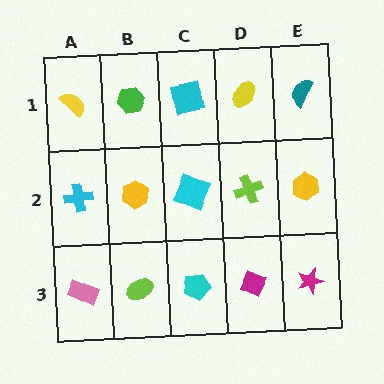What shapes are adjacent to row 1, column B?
A yellow hexagon (row 2, column B), a yellow semicircle (row 1, column A), a cyan square (row 1, column C).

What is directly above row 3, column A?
A cyan cross.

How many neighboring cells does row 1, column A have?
2.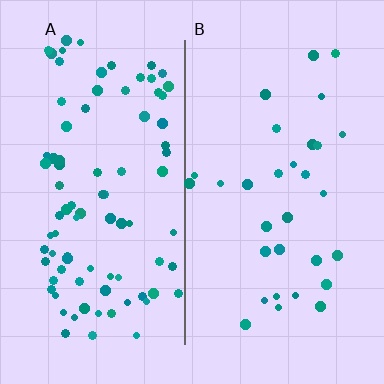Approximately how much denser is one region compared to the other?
Approximately 2.9× — region A over region B.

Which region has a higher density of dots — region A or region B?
A (the left).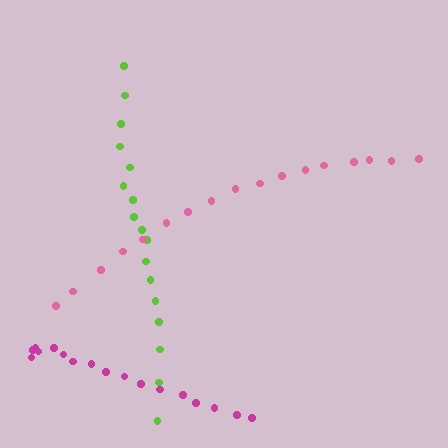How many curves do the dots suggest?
There are 3 distinct paths.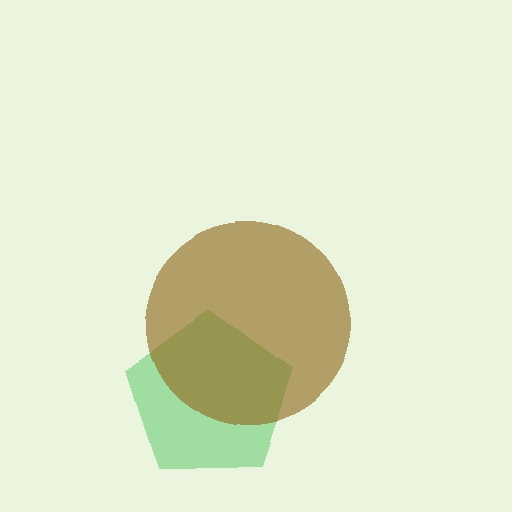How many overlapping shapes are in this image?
There are 2 overlapping shapes in the image.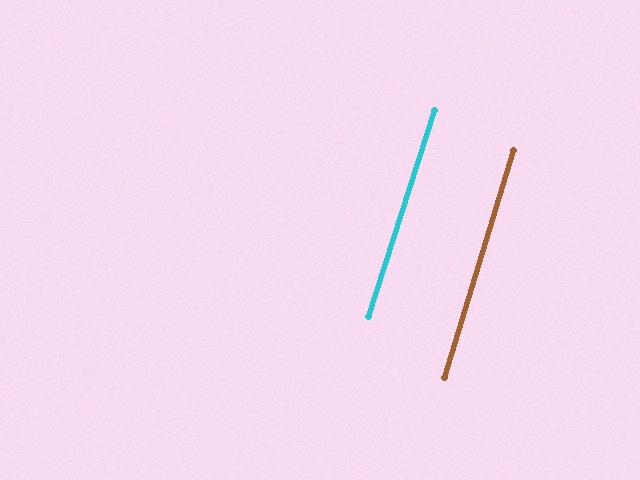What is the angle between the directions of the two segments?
Approximately 1 degree.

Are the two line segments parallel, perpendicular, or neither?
Parallel — their directions differ by only 1.0°.